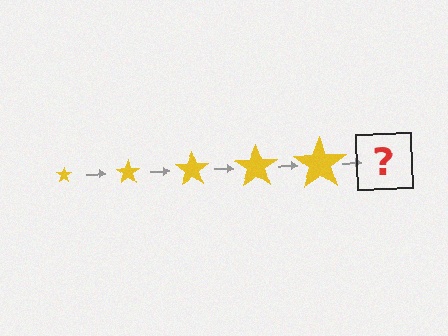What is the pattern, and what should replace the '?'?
The pattern is that the star gets progressively larger each step. The '?' should be a yellow star, larger than the previous one.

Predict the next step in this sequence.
The next step is a yellow star, larger than the previous one.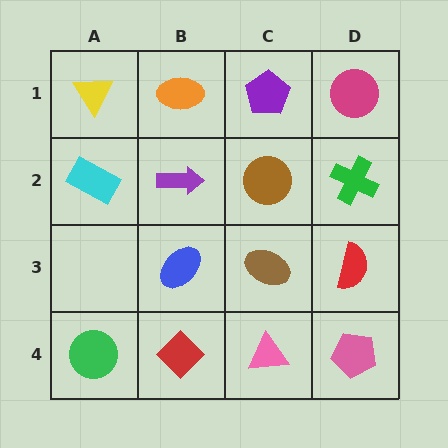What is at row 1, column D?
A magenta circle.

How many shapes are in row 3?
3 shapes.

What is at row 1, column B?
An orange ellipse.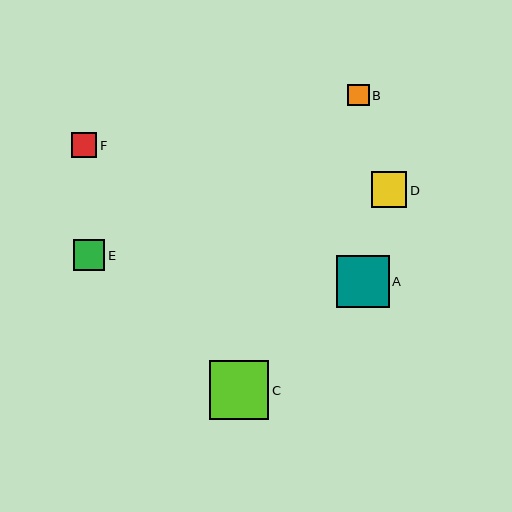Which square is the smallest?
Square B is the smallest with a size of approximately 21 pixels.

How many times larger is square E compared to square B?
Square E is approximately 1.5 times the size of square B.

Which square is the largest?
Square C is the largest with a size of approximately 59 pixels.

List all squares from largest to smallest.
From largest to smallest: C, A, D, E, F, B.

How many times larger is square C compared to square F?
Square C is approximately 2.3 times the size of square F.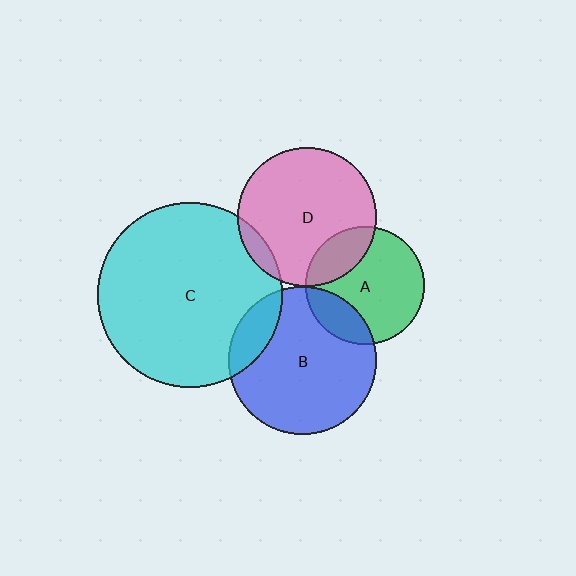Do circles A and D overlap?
Yes.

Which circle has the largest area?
Circle C (cyan).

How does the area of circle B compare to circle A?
Approximately 1.6 times.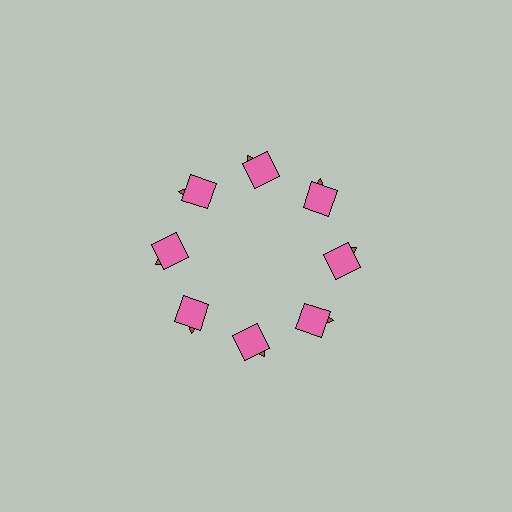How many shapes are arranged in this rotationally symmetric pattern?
There are 16 shapes, arranged in 8 groups of 2.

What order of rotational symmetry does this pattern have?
This pattern has 8-fold rotational symmetry.